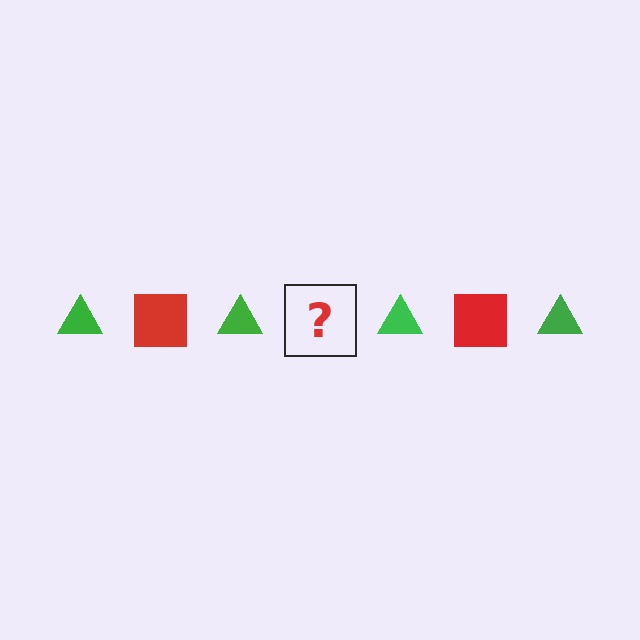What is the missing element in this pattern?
The missing element is a red square.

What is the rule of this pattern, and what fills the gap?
The rule is that the pattern alternates between green triangle and red square. The gap should be filled with a red square.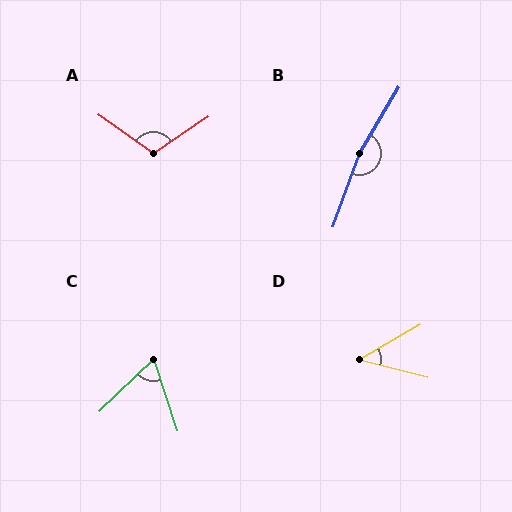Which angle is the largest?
B, at approximately 169 degrees.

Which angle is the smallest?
D, at approximately 44 degrees.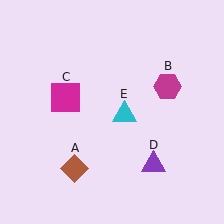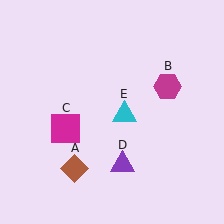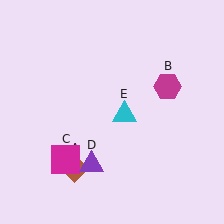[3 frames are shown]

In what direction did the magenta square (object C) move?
The magenta square (object C) moved down.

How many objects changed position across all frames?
2 objects changed position: magenta square (object C), purple triangle (object D).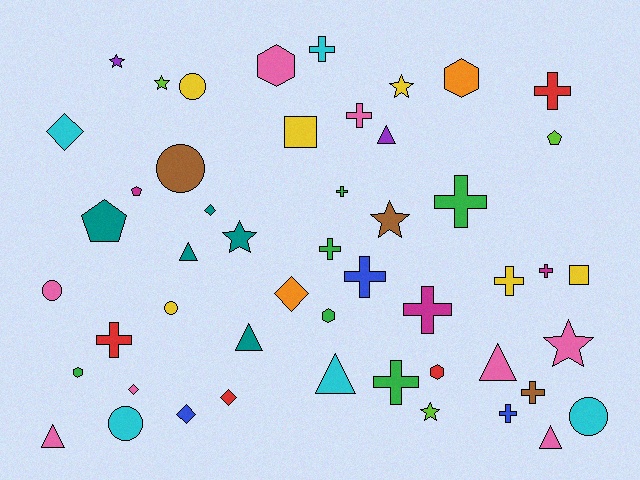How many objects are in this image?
There are 50 objects.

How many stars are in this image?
There are 7 stars.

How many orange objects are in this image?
There are 2 orange objects.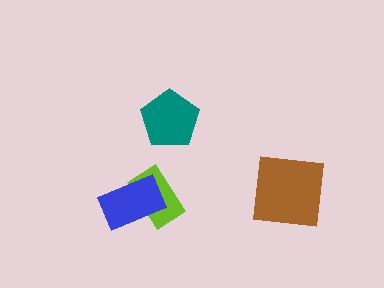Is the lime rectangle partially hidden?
Yes, it is partially covered by another shape.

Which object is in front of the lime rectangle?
The blue rectangle is in front of the lime rectangle.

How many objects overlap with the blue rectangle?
1 object overlaps with the blue rectangle.